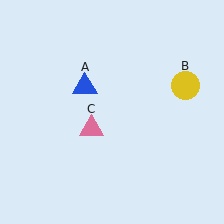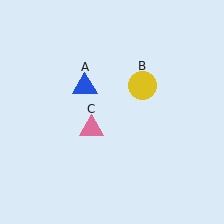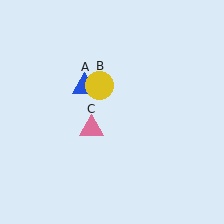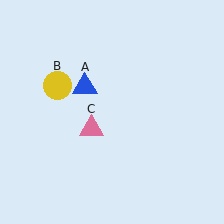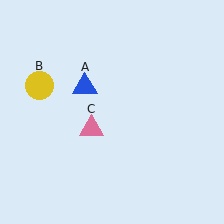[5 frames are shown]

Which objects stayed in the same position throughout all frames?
Blue triangle (object A) and pink triangle (object C) remained stationary.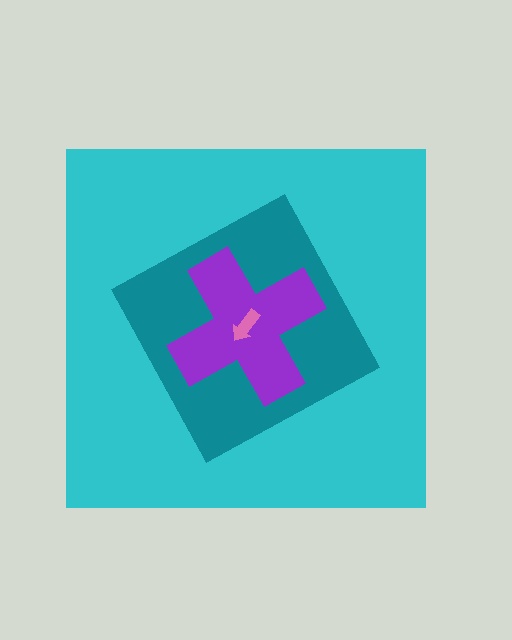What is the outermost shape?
The cyan square.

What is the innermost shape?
The pink arrow.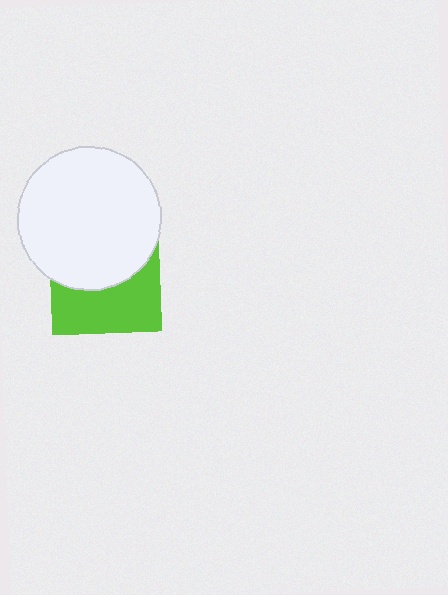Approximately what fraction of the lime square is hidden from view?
Roughly 51% of the lime square is hidden behind the white circle.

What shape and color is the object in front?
The object in front is a white circle.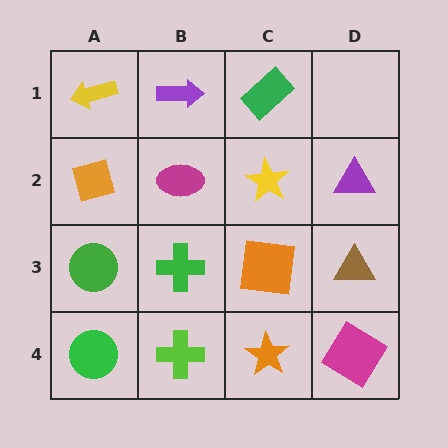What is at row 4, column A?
A green circle.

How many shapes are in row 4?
4 shapes.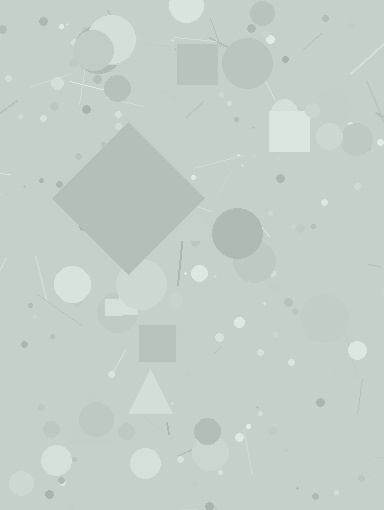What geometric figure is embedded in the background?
A diamond is embedded in the background.